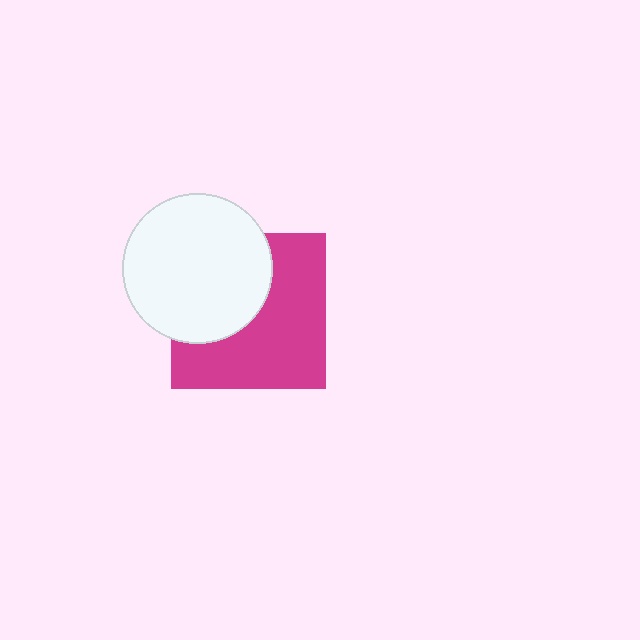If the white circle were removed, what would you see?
You would see the complete magenta square.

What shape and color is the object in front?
The object in front is a white circle.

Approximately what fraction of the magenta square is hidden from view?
Roughly 41% of the magenta square is hidden behind the white circle.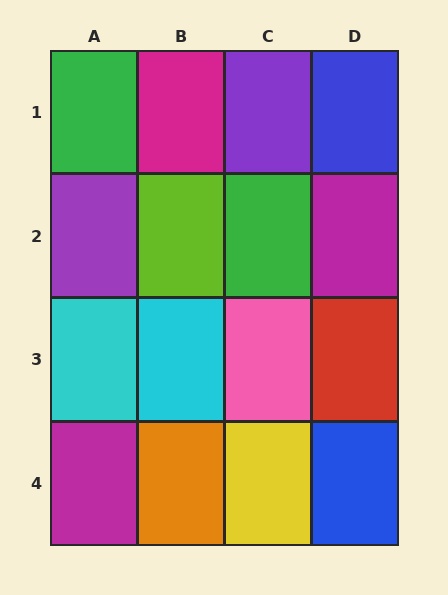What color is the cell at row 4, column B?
Orange.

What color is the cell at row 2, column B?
Lime.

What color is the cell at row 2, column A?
Purple.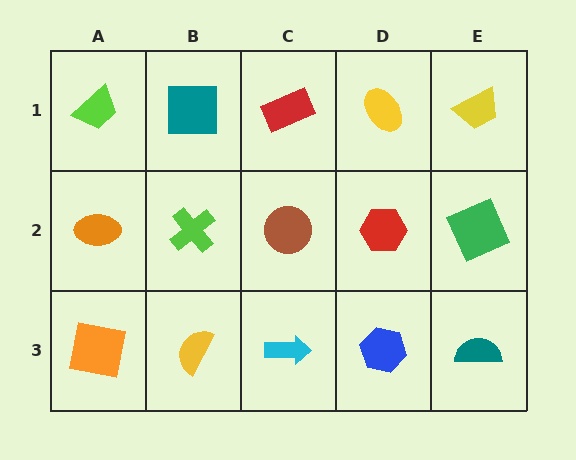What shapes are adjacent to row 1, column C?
A brown circle (row 2, column C), a teal square (row 1, column B), a yellow ellipse (row 1, column D).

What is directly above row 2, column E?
A yellow trapezoid.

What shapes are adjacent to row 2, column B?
A teal square (row 1, column B), a yellow semicircle (row 3, column B), an orange ellipse (row 2, column A), a brown circle (row 2, column C).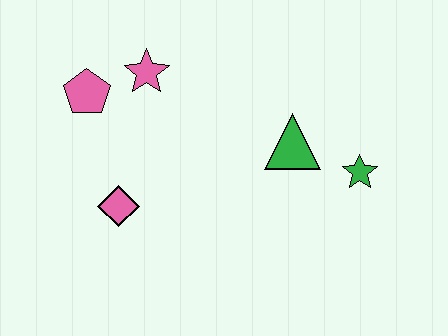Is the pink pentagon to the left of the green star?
Yes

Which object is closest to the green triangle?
The green star is closest to the green triangle.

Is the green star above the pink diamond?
Yes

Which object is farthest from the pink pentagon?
The green star is farthest from the pink pentagon.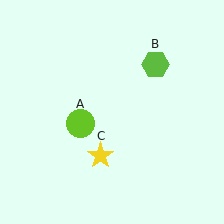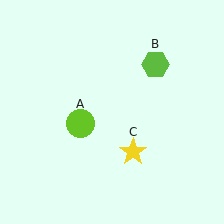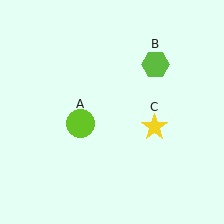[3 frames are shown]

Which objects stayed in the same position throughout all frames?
Lime circle (object A) and lime hexagon (object B) remained stationary.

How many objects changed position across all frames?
1 object changed position: yellow star (object C).